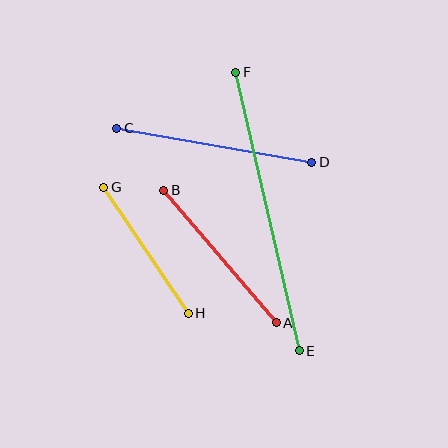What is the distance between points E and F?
The distance is approximately 286 pixels.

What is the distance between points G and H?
The distance is approximately 152 pixels.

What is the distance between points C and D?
The distance is approximately 198 pixels.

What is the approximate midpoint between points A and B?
The midpoint is at approximately (220, 257) pixels.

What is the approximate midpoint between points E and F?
The midpoint is at approximately (268, 211) pixels.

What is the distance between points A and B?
The distance is approximately 174 pixels.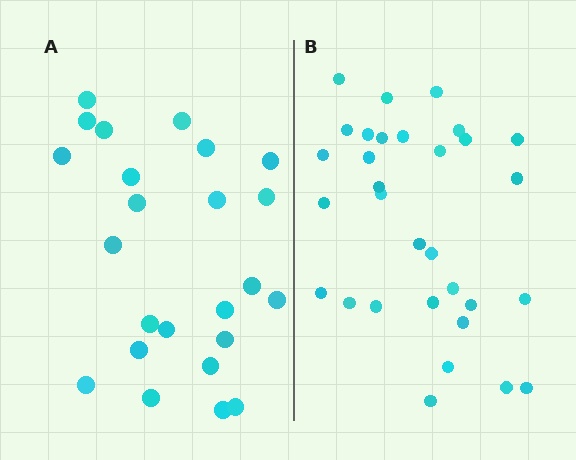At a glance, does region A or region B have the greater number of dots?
Region B (the right region) has more dots.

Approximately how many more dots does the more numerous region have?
Region B has roughly 8 or so more dots than region A.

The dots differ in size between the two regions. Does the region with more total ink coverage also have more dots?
No. Region A has more total ink coverage because its dots are larger, but region B actually contains more individual dots. Total area can be misleading — the number of items is what matters here.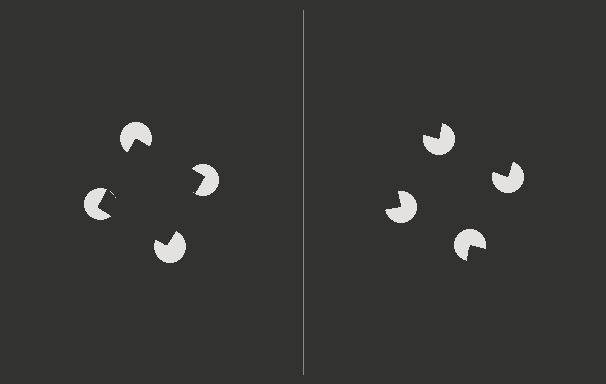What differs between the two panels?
The pac-man discs are positioned identically on both sides; only the wedge orientations differ. On the left they align to a square; on the right they are misaligned.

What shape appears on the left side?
An illusory square.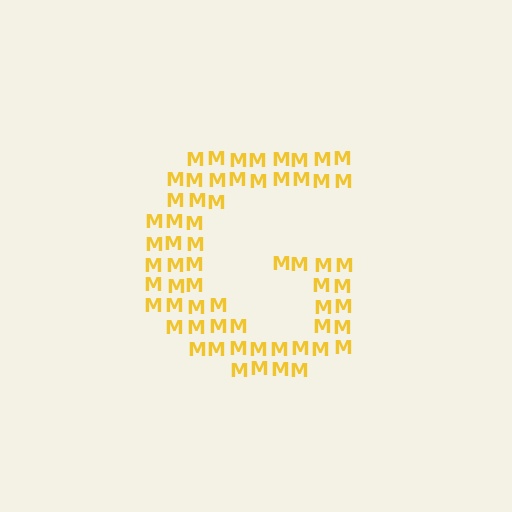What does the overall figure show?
The overall figure shows the letter G.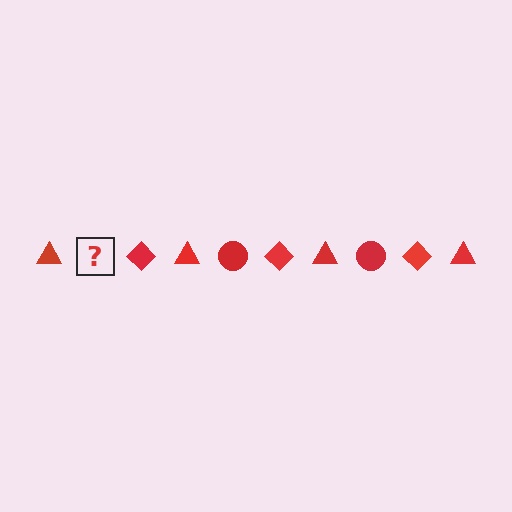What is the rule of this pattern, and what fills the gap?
The rule is that the pattern cycles through triangle, circle, diamond shapes in red. The gap should be filled with a red circle.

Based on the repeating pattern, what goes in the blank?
The blank should be a red circle.